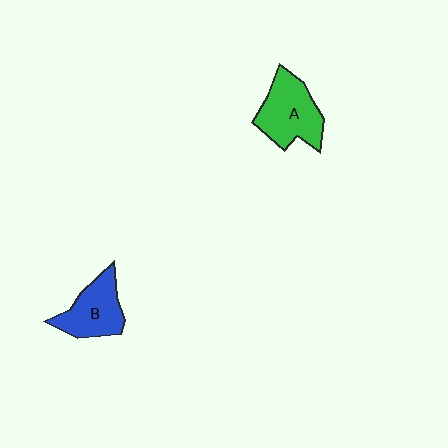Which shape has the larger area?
Shape A (green).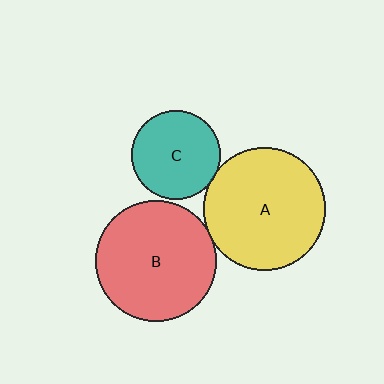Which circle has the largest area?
Circle A (yellow).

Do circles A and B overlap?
Yes.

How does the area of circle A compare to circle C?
Approximately 1.9 times.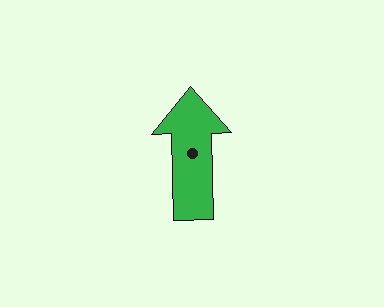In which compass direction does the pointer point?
North.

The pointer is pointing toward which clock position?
Roughly 12 o'clock.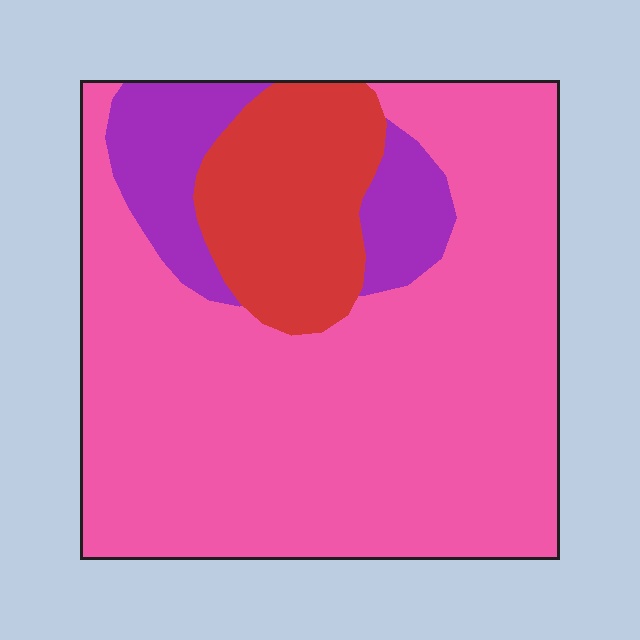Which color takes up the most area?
Pink, at roughly 70%.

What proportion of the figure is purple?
Purple covers 13% of the figure.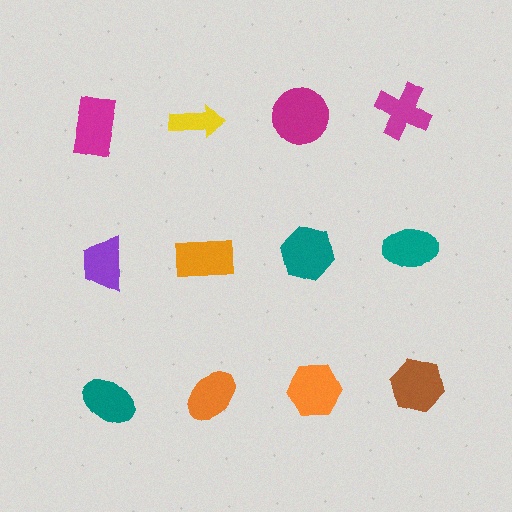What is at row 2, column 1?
A purple trapezoid.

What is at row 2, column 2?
An orange rectangle.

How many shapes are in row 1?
4 shapes.